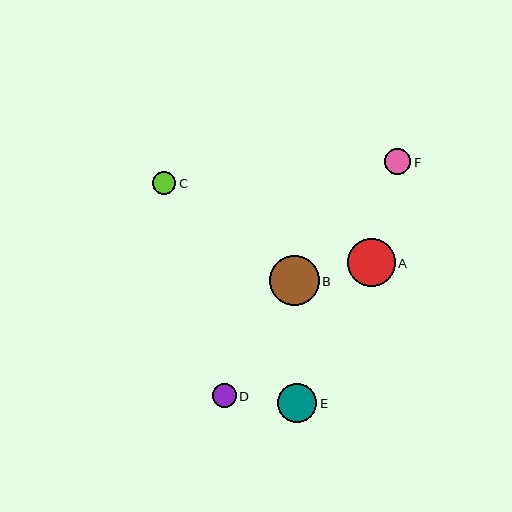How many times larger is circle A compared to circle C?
Circle A is approximately 2.0 times the size of circle C.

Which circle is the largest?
Circle B is the largest with a size of approximately 50 pixels.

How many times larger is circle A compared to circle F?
Circle A is approximately 1.8 times the size of circle F.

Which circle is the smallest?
Circle C is the smallest with a size of approximately 23 pixels.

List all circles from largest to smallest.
From largest to smallest: B, A, E, F, D, C.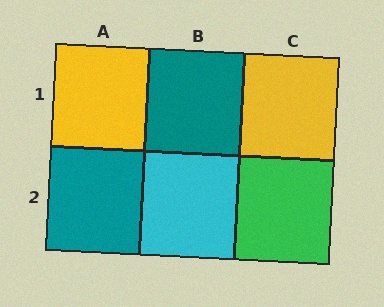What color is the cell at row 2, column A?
Teal.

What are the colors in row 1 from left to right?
Yellow, teal, yellow.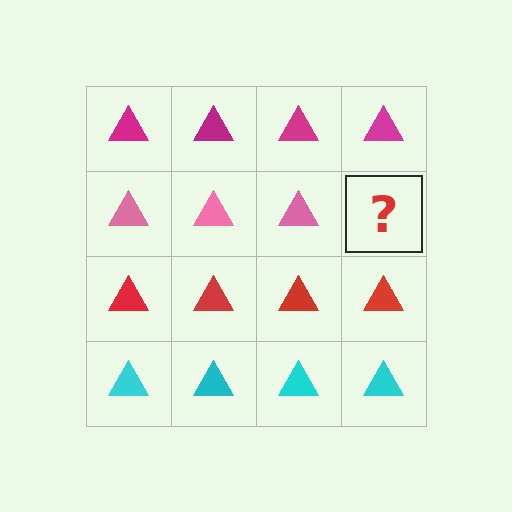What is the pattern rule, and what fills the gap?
The rule is that each row has a consistent color. The gap should be filled with a pink triangle.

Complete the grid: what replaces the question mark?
The question mark should be replaced with a pink triangle.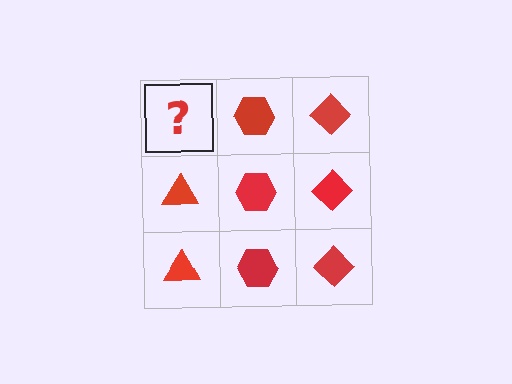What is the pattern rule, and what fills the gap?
The rule is that each column has a consistent shape. The gap should be filled with a red triangle.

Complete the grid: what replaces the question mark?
The question mark should be replaced with a red triangle.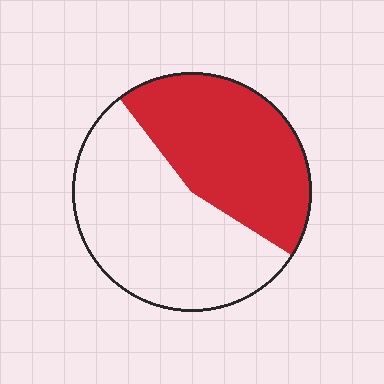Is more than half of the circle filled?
No.